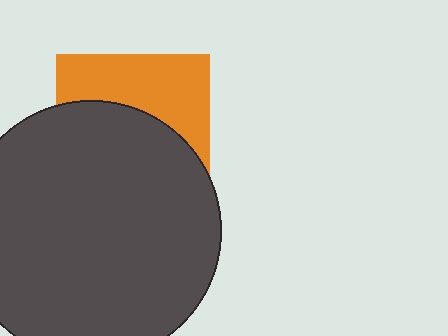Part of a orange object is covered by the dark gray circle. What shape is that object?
It is a square.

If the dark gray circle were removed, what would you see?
You would see the complete orange square.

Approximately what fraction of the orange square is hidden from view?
Roughly 59% of the orange square is hidden behind the dark gray circle.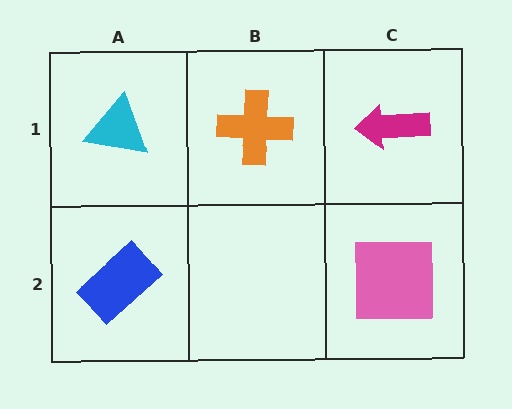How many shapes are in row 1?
3 shapes.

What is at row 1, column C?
A magenta arrow.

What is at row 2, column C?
A pink square.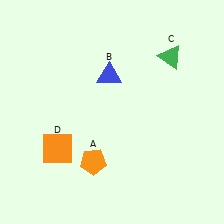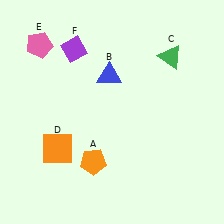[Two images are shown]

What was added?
A pink pentagon (E), a purple diamond (F) were added in Image 2.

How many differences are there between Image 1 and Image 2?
There are 2 differences between the two images.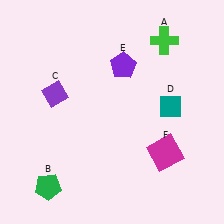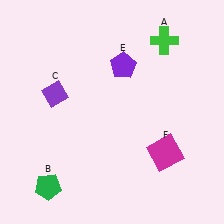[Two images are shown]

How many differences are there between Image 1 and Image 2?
There is 1 difference between the two images.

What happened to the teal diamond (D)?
The teal diamond (D) was removed in Image 2. It was in the top-right area of Image 1.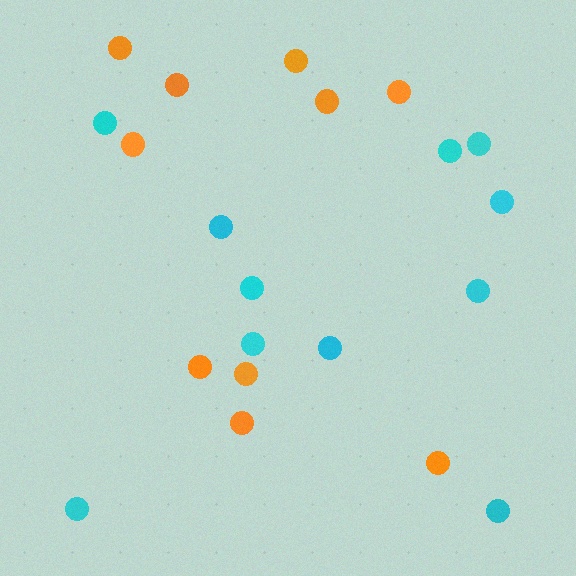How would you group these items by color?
There are 2 groups: one group of orange circles (10) and one group of cyan circles (11).